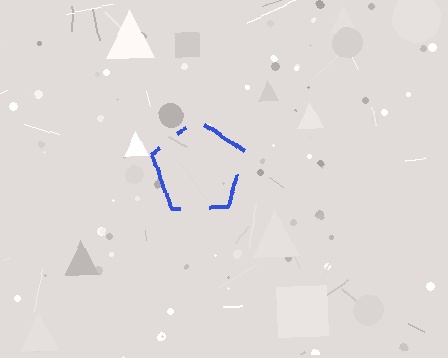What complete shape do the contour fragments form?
The contour fragments form a pentagon.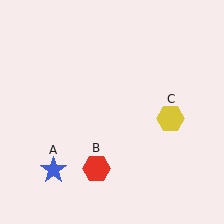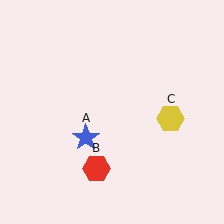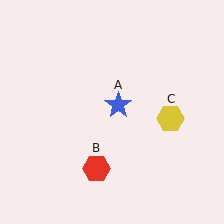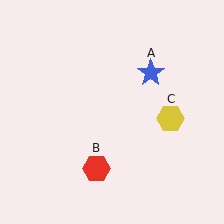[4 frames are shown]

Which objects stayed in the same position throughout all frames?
Red hexagon (object B) and yellow hexagon (object C) remained stationary.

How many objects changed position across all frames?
1 object changed position: blue star (object A).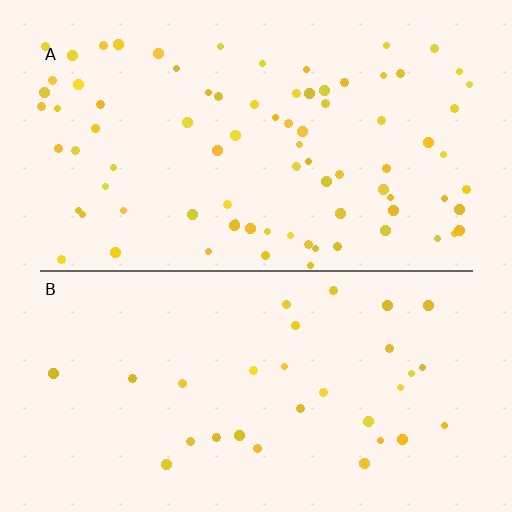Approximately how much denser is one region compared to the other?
Approximately 2.7× — region A over region B.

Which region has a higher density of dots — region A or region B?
A (the top).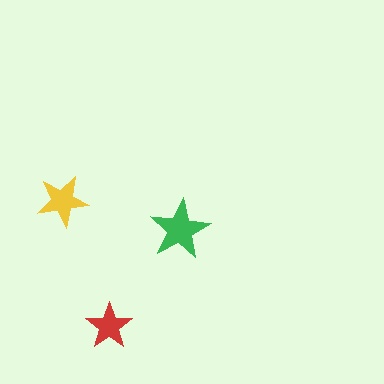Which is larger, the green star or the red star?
The green one.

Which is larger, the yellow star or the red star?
The yellow one.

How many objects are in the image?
There are 3 objects in the image.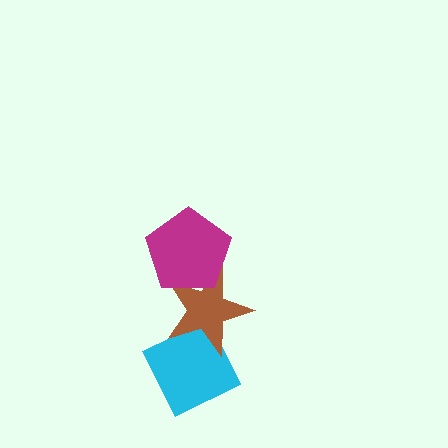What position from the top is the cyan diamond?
The cyan diamond is 3rd from the top.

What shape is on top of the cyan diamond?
The brown star is on top of the cyan diamond.